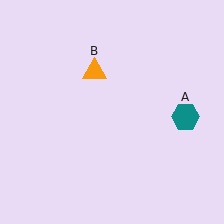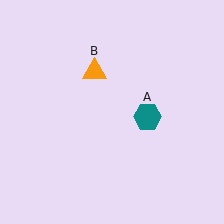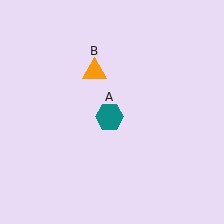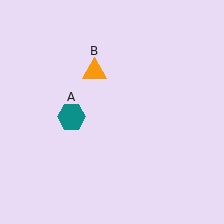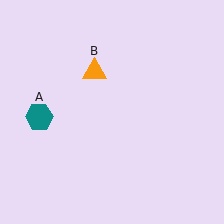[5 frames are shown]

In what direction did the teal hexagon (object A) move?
The teal hexagon (object A) moved left.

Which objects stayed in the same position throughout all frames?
Orange triangle (object B) remained stationary.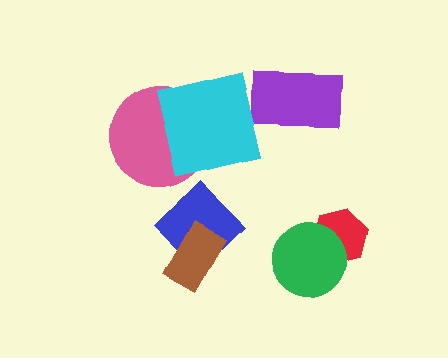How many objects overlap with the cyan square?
1 object overlaps with the cyan square.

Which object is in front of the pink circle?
The cyan square is in front of the pink circle.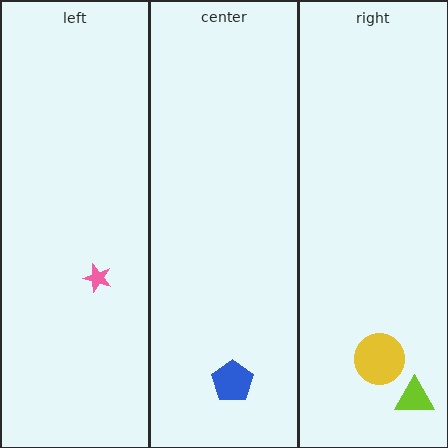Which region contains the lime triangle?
The right region.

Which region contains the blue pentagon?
The center region.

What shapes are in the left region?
The pink star.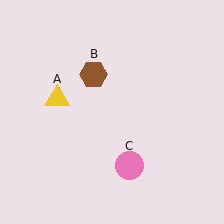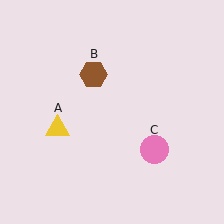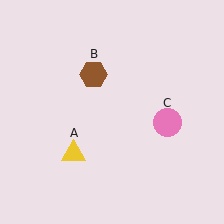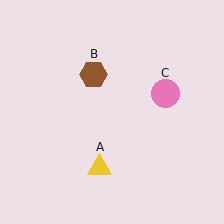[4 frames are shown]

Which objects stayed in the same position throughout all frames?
Brown hexagon (object B) remained stationary.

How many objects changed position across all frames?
2 objects changed position: yellow triangle (object A), pink circle (object C).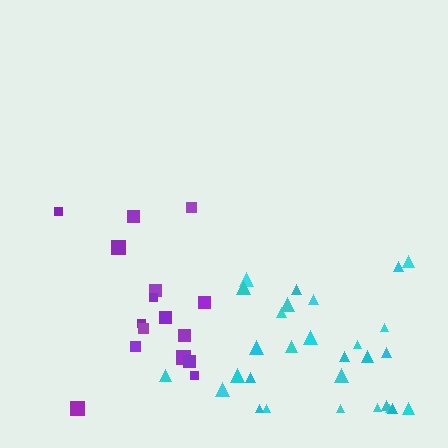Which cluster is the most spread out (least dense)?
Cyan.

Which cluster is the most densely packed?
Purple.